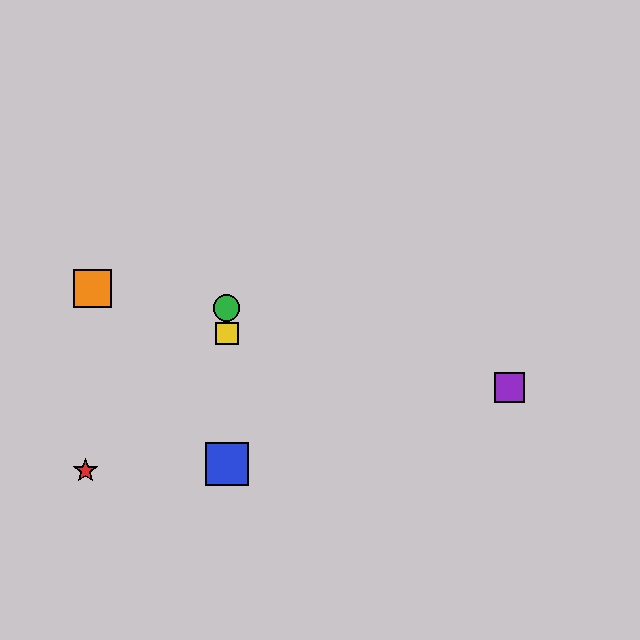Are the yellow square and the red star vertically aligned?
No, the yellow square is at x≈227 and the red star is at x≈86.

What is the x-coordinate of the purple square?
The purple square is at x≈510.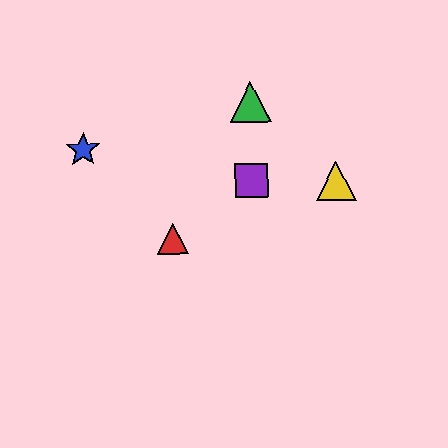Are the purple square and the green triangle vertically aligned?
Yes, both are at x≈251.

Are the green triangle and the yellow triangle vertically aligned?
No, the green triangle is at x≈250 and the yellow triangle is at x≈336.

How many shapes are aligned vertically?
2 shapes (the green triangle, the purple square) are aligned vertically.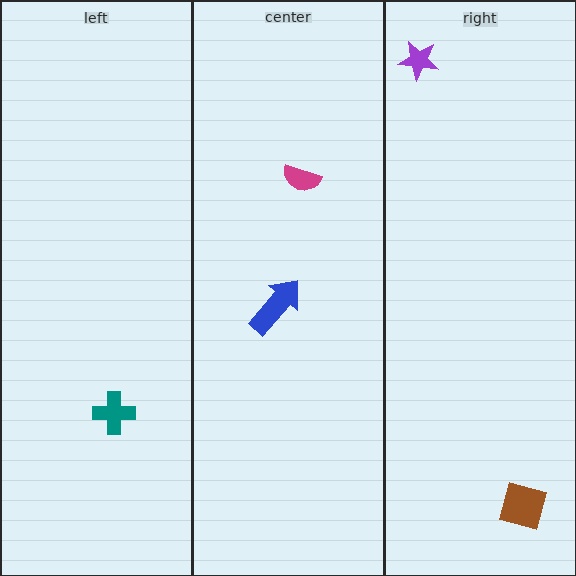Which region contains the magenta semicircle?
The center region.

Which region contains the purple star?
The right region.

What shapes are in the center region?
The magenta semicircle, the blue arrow.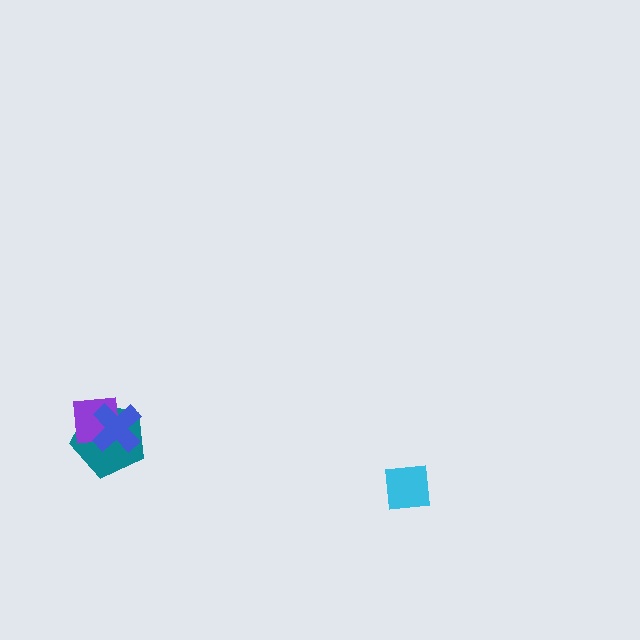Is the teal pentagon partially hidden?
Yes, it is partially covered by another shape.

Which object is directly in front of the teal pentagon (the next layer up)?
The purple square is directly in front of the teal pentagon.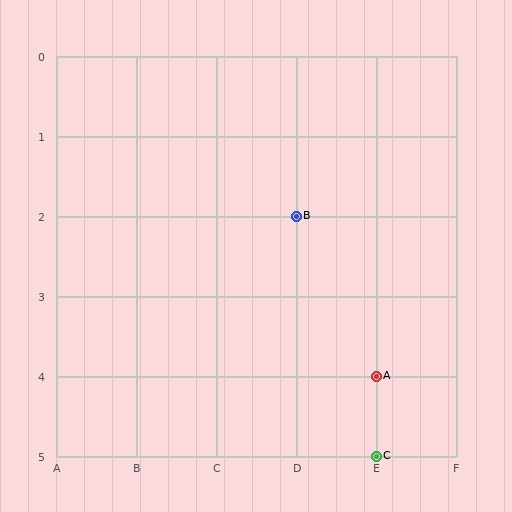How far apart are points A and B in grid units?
Points A and B are 1 column and 2 rows apart (about 2.2 grid units diagonally).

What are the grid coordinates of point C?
Point C is at grid coordinates (E, 5).